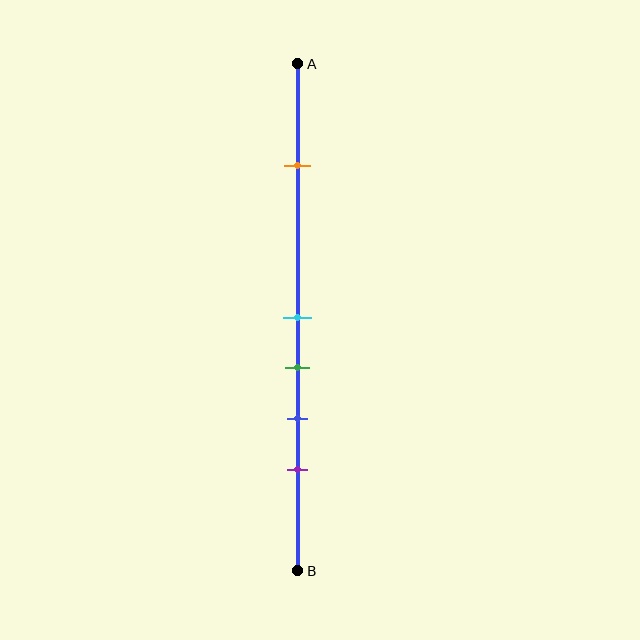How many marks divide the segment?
There are 5 marks dividing the segment.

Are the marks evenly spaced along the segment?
No, the marks are not evenly spaced.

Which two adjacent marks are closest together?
The cyan and green marks are the closest adjacent pair.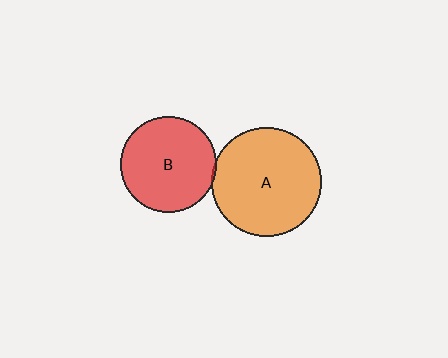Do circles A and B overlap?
Yes.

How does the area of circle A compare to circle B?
Approximately 1.3 times.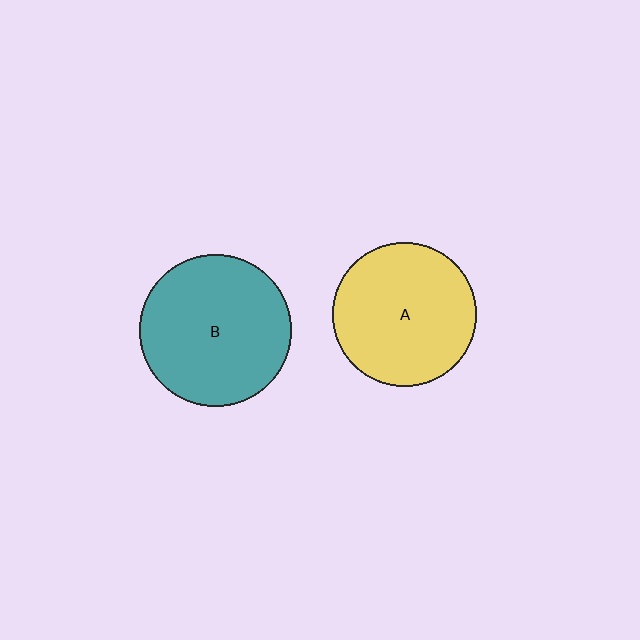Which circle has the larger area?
Circle B (teal).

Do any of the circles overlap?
No, none of the circles overlap.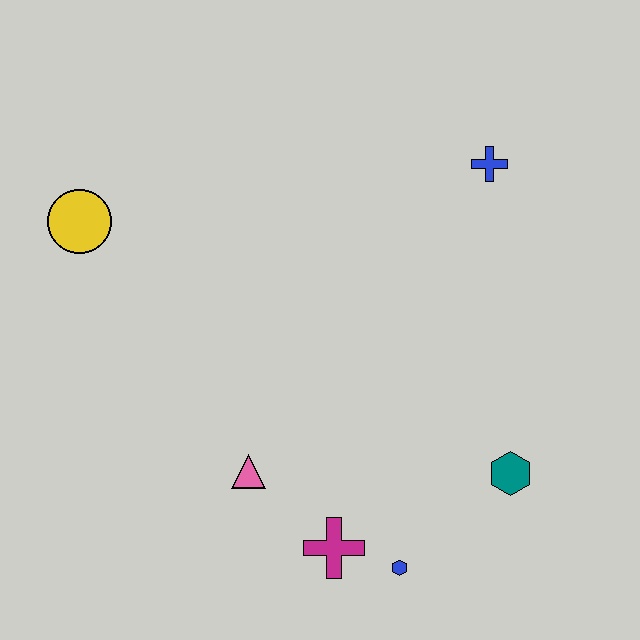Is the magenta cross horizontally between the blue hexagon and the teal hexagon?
No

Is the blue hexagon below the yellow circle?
Yes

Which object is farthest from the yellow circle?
The teal hexagon is farthest from the yellow circle.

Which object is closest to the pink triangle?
The magenta cross is closest to the pink triangle.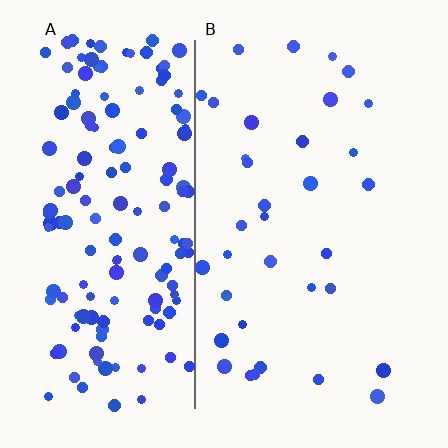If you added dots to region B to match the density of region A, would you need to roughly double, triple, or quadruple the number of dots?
Approximately quadruple.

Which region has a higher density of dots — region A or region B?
A (the left).